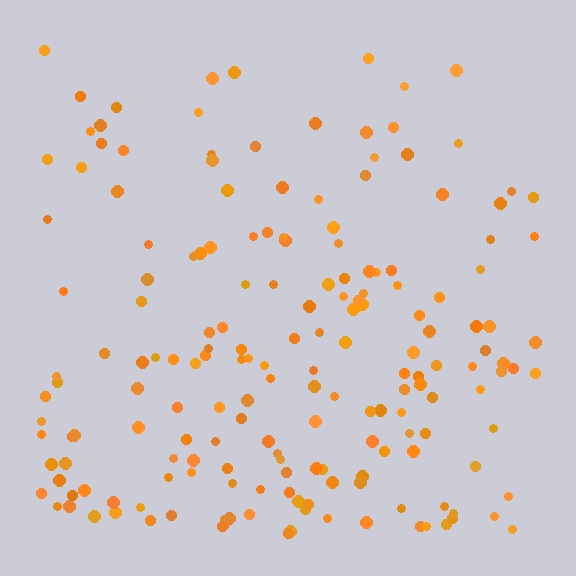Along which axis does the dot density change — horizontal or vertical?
Vertical.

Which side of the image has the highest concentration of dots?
The bottom.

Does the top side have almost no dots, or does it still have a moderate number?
Still a moderate number, just noticeably fewer than the bottom.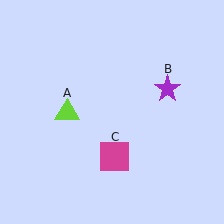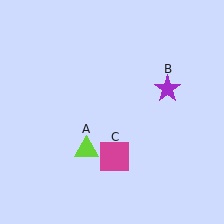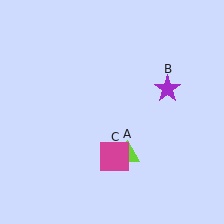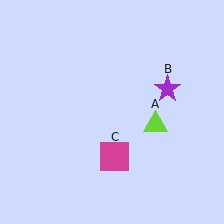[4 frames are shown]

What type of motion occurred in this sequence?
The lime triangle (object A) rotated counterclockwise around the center of the scene.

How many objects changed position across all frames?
1 object changed position: lime triangle (object A).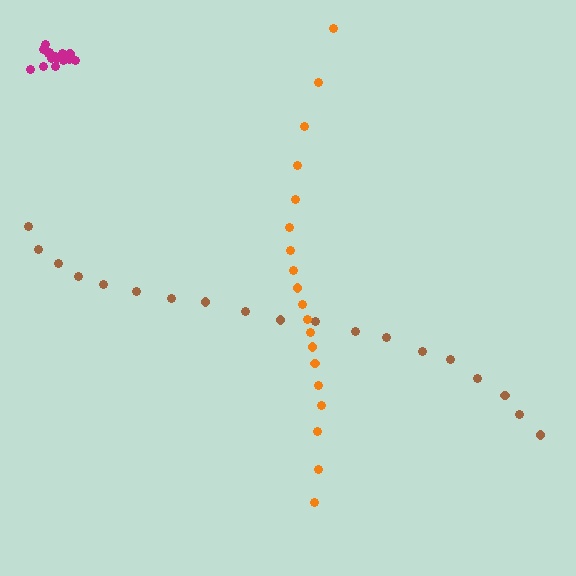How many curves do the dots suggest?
There are 3 distinct paths.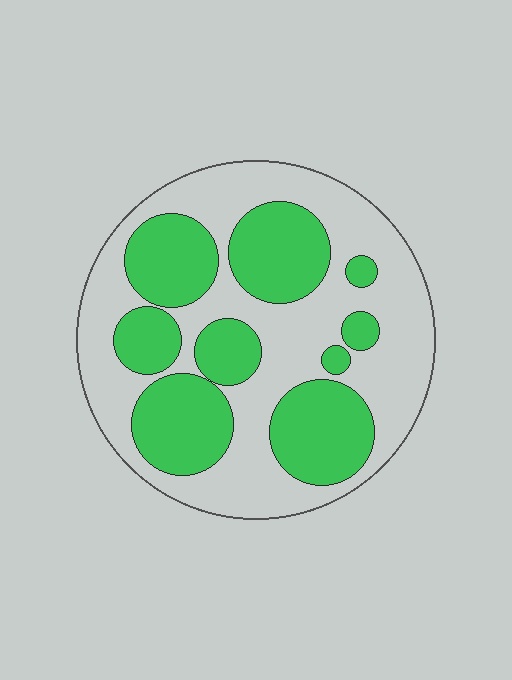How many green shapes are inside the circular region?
9.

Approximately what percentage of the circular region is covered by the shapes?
Approximately 40%.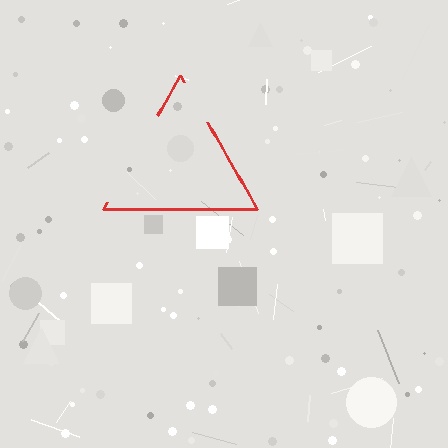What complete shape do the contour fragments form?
The contour fragments form a triangle.